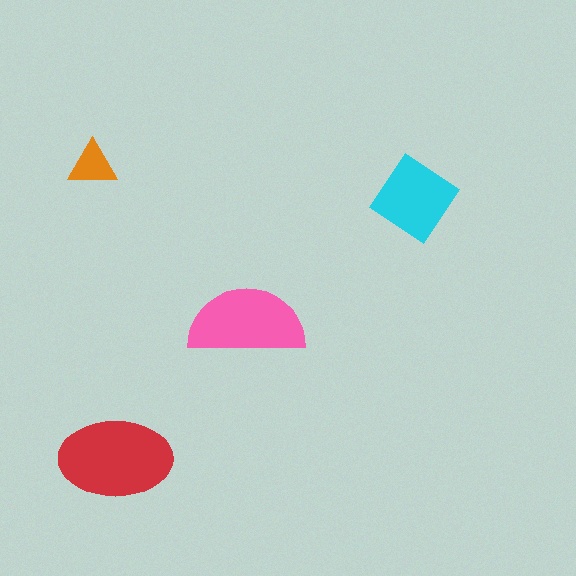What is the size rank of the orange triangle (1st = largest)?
4th.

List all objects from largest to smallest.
The red ellipse, the pink semicircle, the cyan diamond, the orange triangle.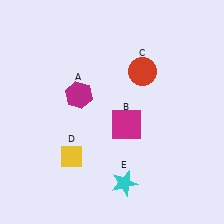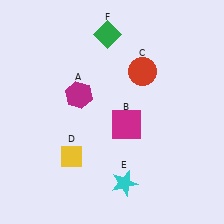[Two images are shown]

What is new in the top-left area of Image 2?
A green diamond (F) was added in the top-left area of Image 2.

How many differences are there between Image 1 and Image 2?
There is 1 difference between the two images.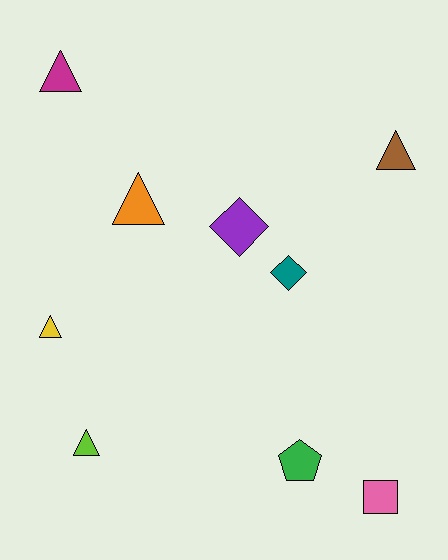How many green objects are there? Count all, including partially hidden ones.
There is 1 green object.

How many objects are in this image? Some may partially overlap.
There are 9 objects.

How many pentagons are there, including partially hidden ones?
There is 1 pentagon.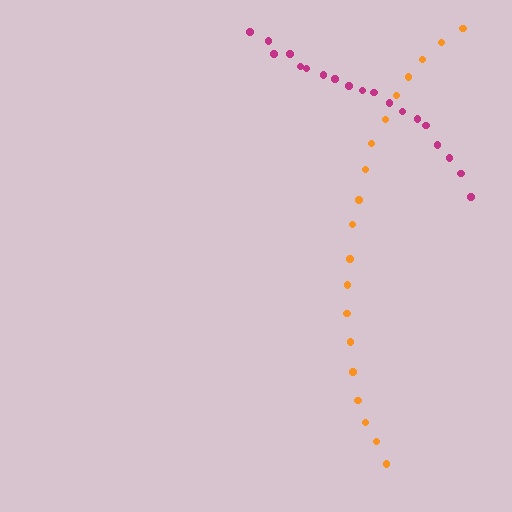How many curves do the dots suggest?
There are 2 distinct paths.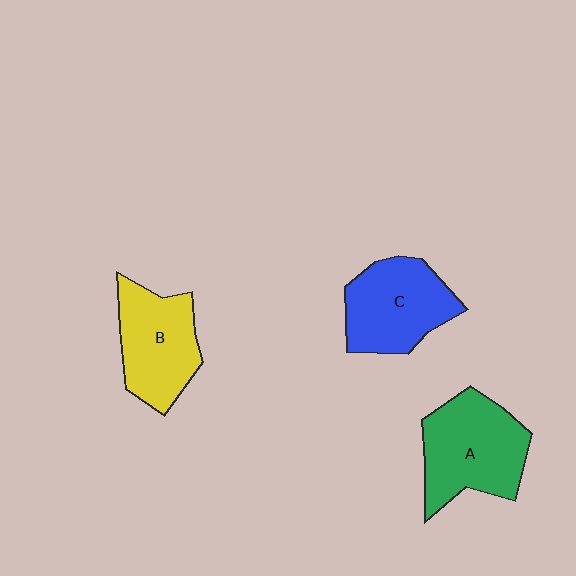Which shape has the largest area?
Shape A (green).